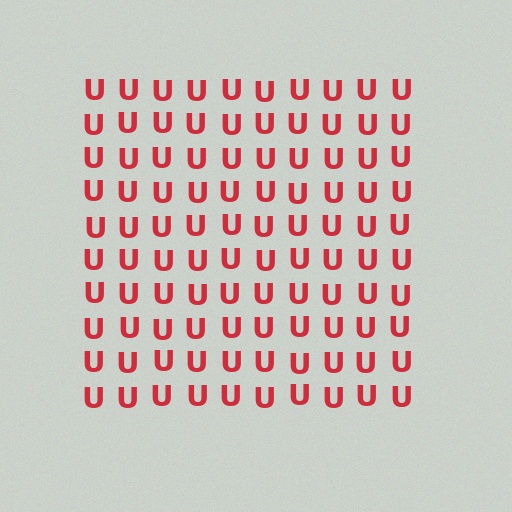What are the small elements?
The small elements are letter U's.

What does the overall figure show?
The overall figure shows a square.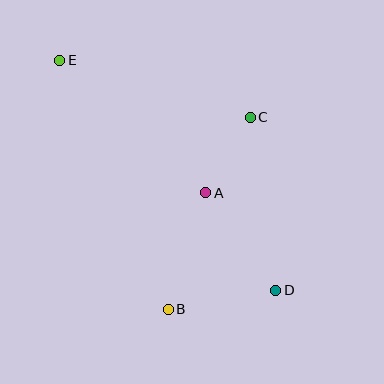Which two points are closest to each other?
Points A and C are closest to each other.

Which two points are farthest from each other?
Points D and E are farthest from each other.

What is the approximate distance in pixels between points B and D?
The distance between B and D is approximately 109 pixels.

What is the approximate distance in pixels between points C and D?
The distance between C and D is approximately 175 pixels.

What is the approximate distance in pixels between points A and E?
The distance between A and E is approximately 198 pixels.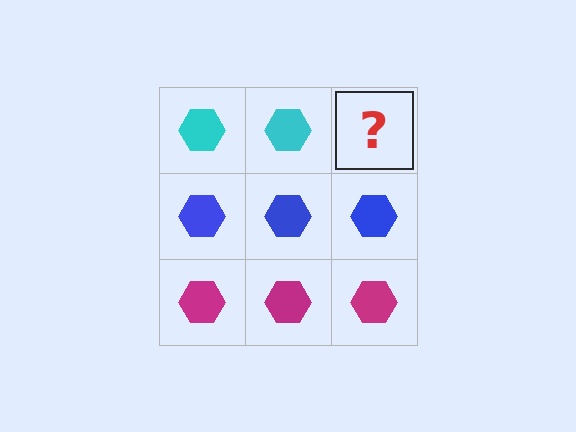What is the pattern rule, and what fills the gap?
The rule is that each row has a consistent color. The gap should be filled with a cyan hexagon.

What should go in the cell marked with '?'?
The missing cell should contain a cyan hexagon.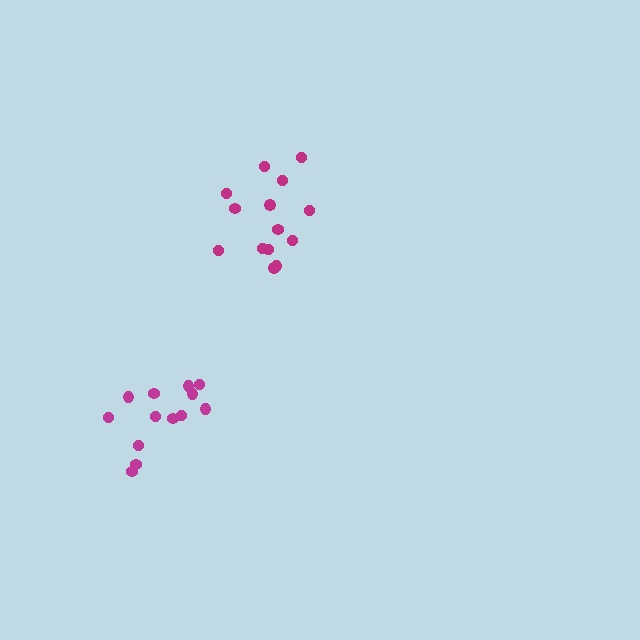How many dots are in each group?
Group 1: 14 dots, Group 2: 13 dots (27 total).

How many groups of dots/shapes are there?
There are 2 groups.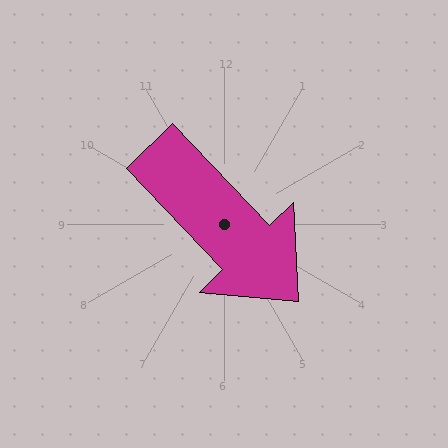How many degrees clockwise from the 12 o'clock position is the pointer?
Approximately 136 degrees.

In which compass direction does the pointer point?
Southeast.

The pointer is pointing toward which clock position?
Roughly 5 o'clock.